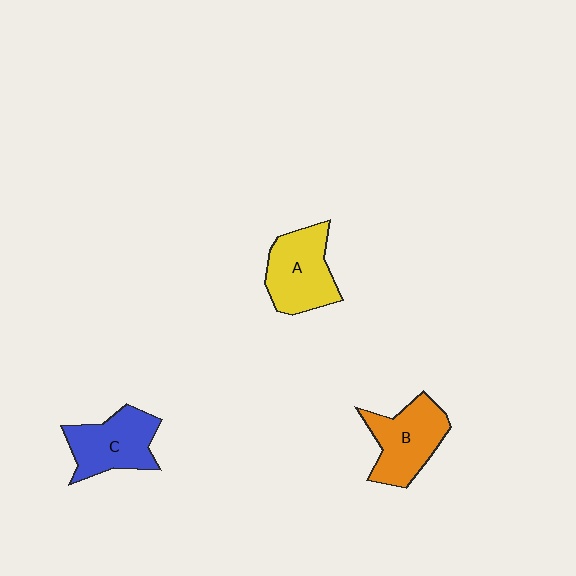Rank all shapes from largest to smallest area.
From largest to smallest: A (yellow), B (orange), C (blue).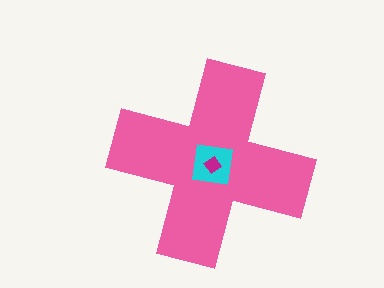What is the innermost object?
The magenta diamond.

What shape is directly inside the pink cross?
The cyan square.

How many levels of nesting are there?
3.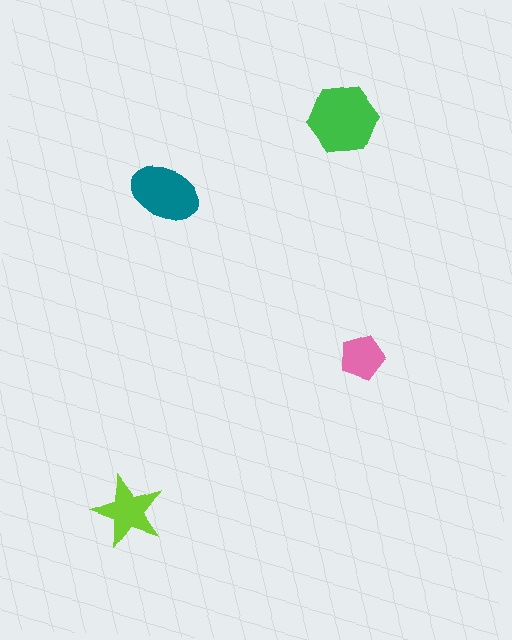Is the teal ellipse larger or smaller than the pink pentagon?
Larger.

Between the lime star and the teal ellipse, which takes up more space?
The teal ellipse.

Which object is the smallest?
The pink pentagon.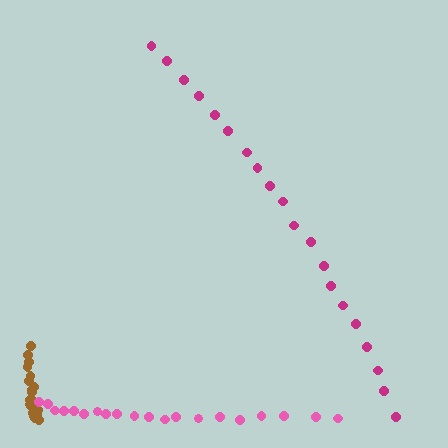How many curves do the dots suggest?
There are 3 distinct paths.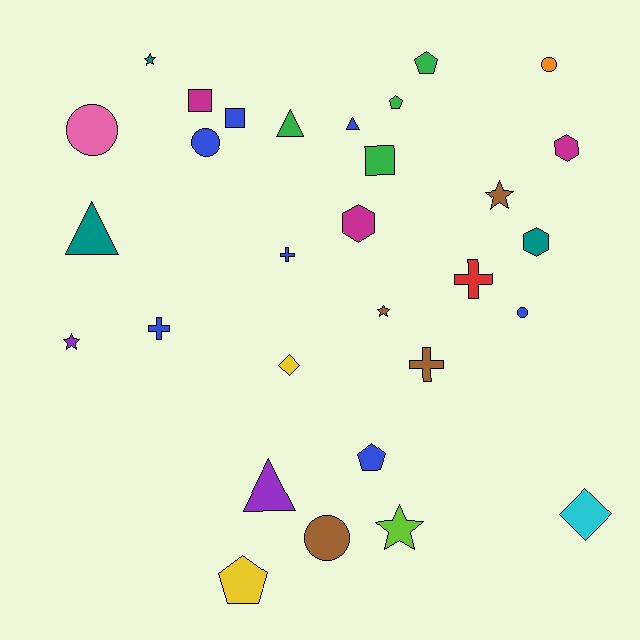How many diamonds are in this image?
There are 2 diamonds.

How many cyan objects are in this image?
There is 1 cyan object.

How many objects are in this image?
There are 30 objects.